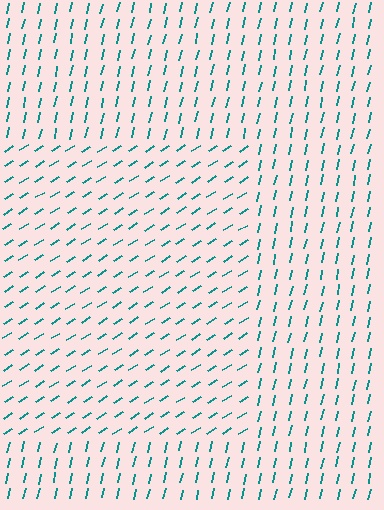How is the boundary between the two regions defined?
The boundary is defined purely by a change in line orientation (approximately 45 degrees difference). All lines are the same color and thickness.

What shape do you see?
I see a rectangle.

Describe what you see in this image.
The image is filled with small teal line segments. A rectangle region in the image has lines oriented differently from the surrounding lines, creating a visible texture boundary.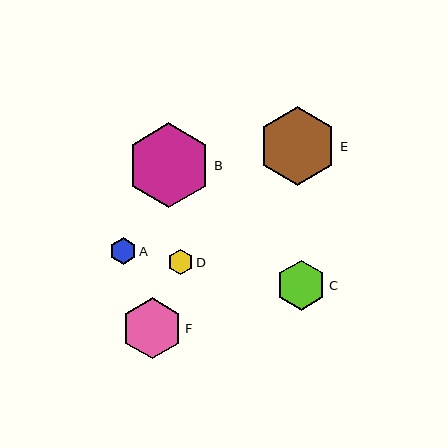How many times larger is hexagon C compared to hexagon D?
Hexagon C is approximately 2.0 times the size of hexagon D.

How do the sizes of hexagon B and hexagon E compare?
Hexagon B and hexagon E are approximately the same size.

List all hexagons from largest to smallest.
From largest to smallest: B, E, F, C, A, D.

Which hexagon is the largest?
Hexagon B is the largest with a size of approximately 84 pixels.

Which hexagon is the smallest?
Hexagon D is the smallest with a size of approximately 25 pixels.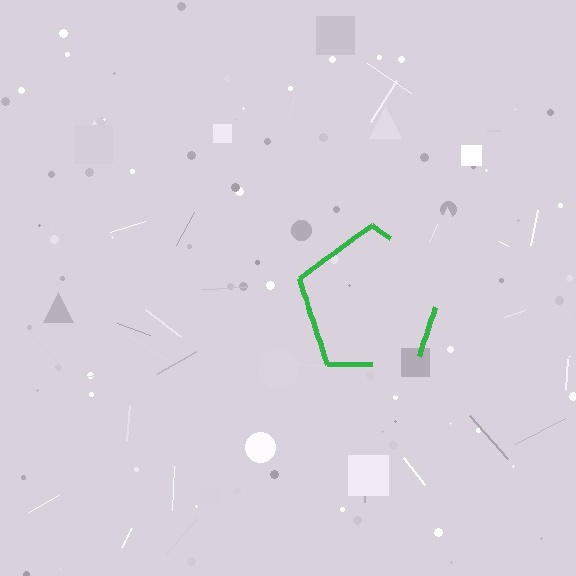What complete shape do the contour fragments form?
The contour fragments form a pentagon.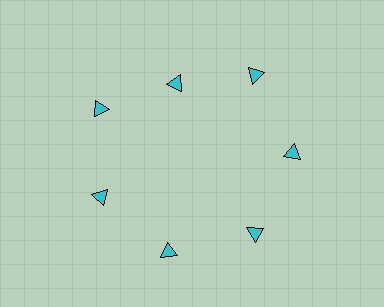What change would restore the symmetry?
The symmetry would be restored by moving it outward, back onto the ring so that all 7 triangles sit at equal angles and equal distance from the center.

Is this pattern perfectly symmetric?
No. The 7 cyan triangles are arranged in a ring, but one element near the 12 o'clock position is pulled inward toward the center, breaking the 7-fold rotational symmetry.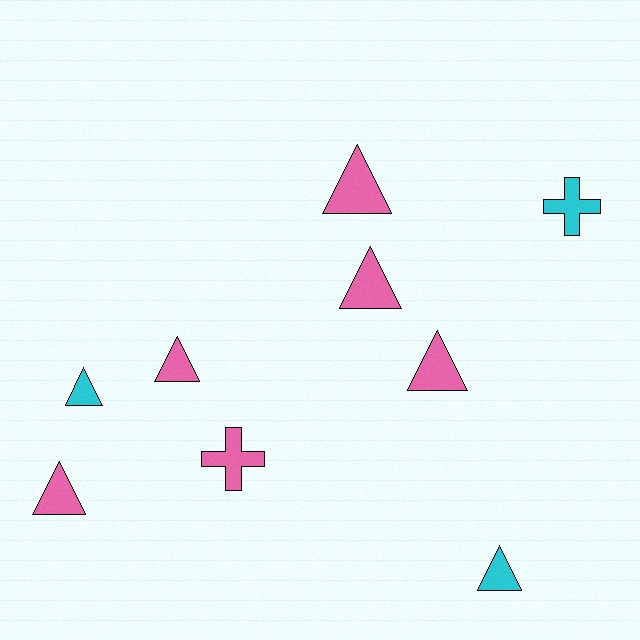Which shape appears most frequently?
Triangle, with 7 objects.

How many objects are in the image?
There are 9 objects.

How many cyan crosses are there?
There is 1 cyan cross.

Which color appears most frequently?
Pink, with 6 objects.